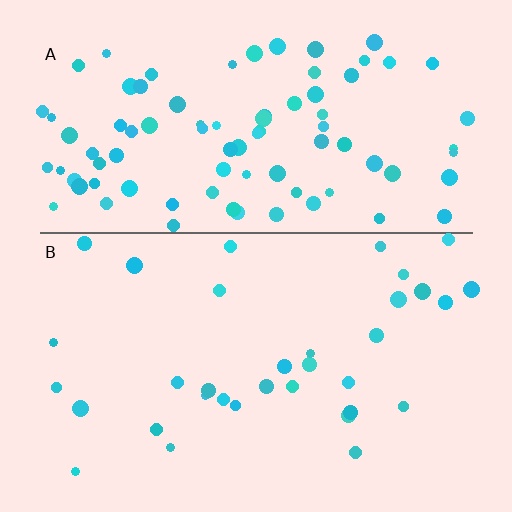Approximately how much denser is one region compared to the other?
Approximately 2.6× — region A over region B.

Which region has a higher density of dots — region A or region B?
A (the top).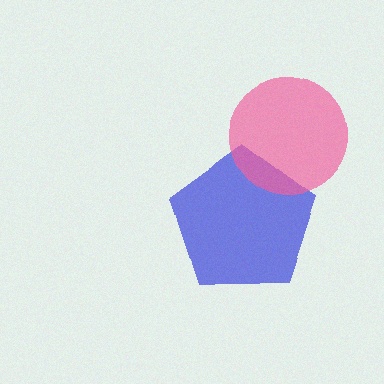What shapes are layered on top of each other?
The layered shapes are: a blue pentagon, a pink circle.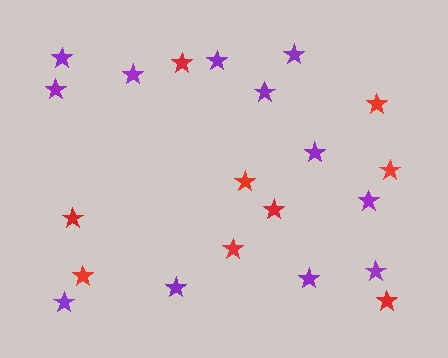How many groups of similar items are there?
There are 2 groups: one group of red stars (9) and one group of purple stars (12).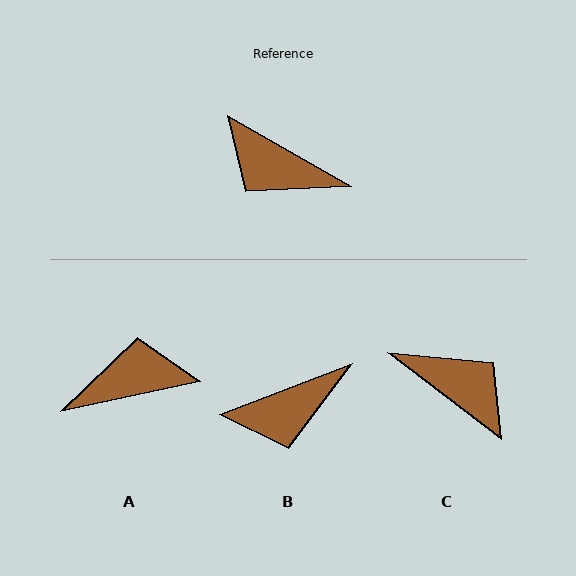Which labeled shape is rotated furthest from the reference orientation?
C, about 172 degrees away.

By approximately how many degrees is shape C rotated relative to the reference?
Approximately 172 degrees counter-clockwise.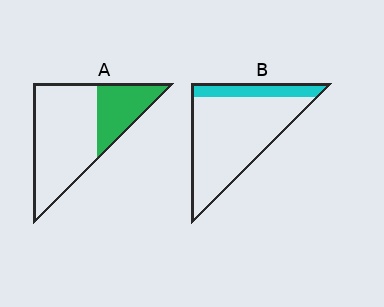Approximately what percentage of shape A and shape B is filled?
A is approximately 30% and B is approximately 20%.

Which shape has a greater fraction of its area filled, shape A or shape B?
Shape A.